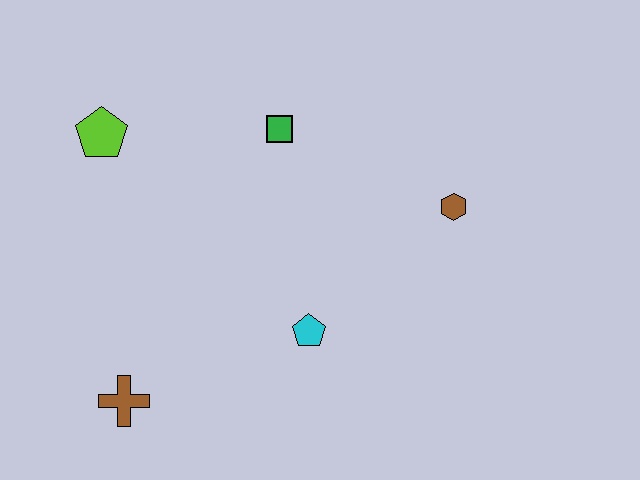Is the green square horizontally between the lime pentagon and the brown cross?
No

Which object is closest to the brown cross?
The cyan pentagon is closest to the brown cross.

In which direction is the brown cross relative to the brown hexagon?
The brown cross is to the left of the brown hexagon.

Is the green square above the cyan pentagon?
Yes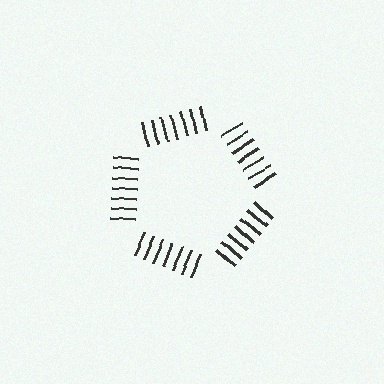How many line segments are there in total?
35 — 7 along each of the 5 edges.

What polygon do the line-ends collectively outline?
An illusory pentagon — the line segments terminate on its edges but no continuous stroke is drawn.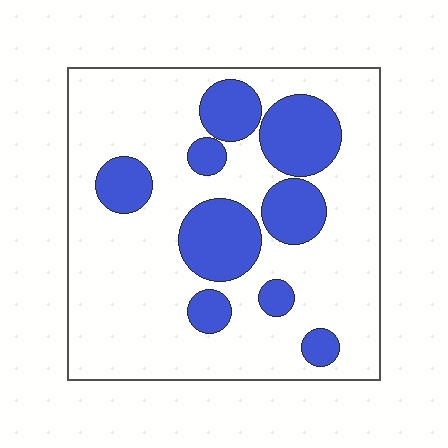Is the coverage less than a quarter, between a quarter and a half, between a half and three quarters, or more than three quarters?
Between a quarter and a half.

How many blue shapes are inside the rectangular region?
9.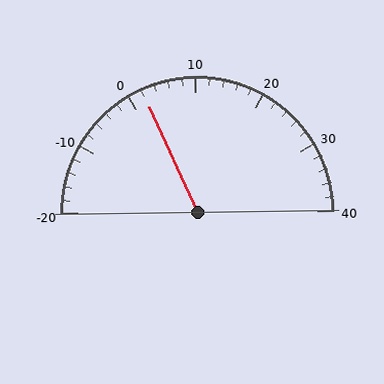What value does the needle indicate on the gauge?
The needle indicates approximately 2.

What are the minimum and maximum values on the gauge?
The gauge ranges from -20 to 40.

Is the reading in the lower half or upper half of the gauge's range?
The reading is in the lower half of the range (-20 to 40).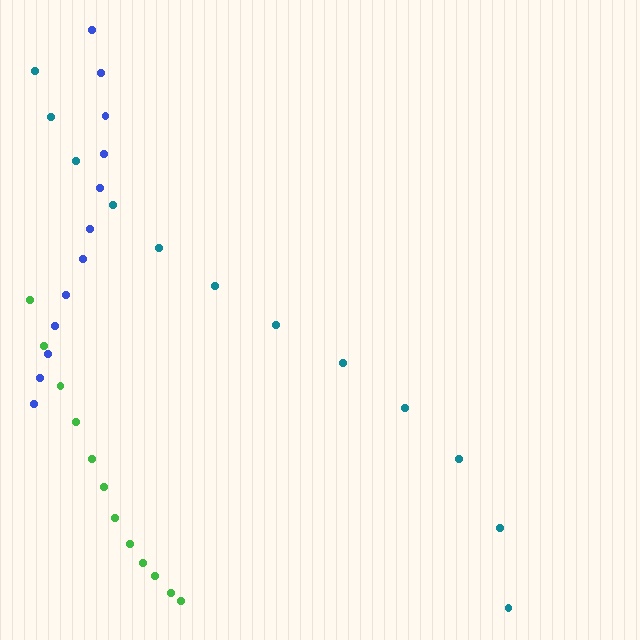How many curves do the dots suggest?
There are 3 distinct paths.